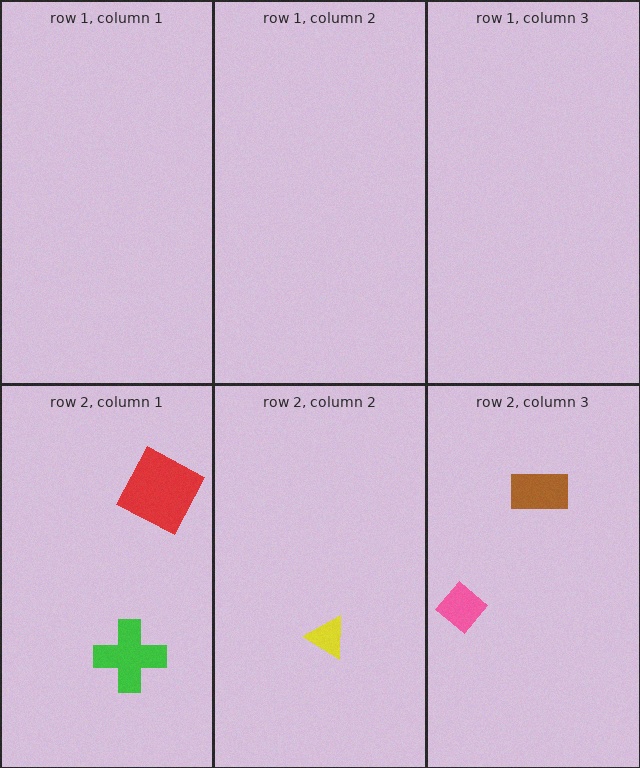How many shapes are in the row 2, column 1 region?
2.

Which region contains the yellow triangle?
The row 2, column 2 region.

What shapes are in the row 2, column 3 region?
The brown rectangle, the pink diamond.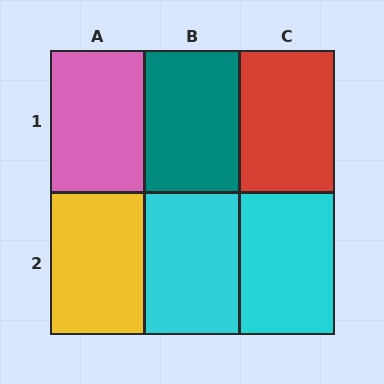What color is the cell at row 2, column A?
Yellow.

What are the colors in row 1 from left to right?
Pink, teal, red.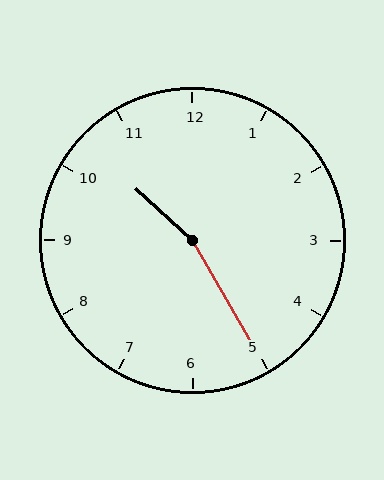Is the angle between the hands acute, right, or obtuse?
It is obtuse.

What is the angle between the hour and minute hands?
Approximately 162 degrees.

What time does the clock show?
10:25.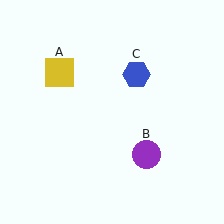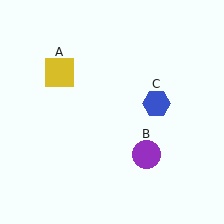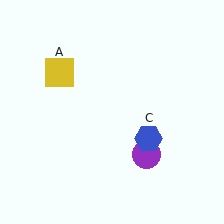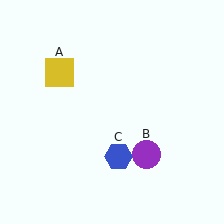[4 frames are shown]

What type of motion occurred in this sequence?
The blue hexagon (object C) rotated clockwise around the center of the scene.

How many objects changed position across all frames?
1 object changed position: blue hexagon (object C).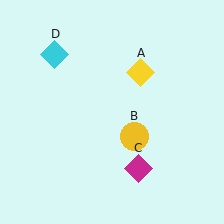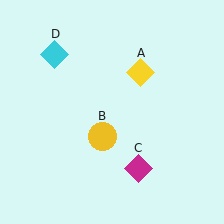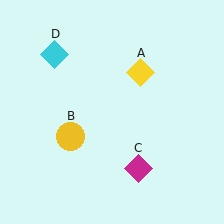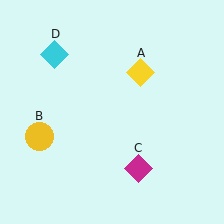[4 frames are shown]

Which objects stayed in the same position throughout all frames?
Yellow diamond (object A) and magenta diamond (object C) and cyan diamond (object D) remained stationary.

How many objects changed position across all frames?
1 object changed position: yellow circle (object B).